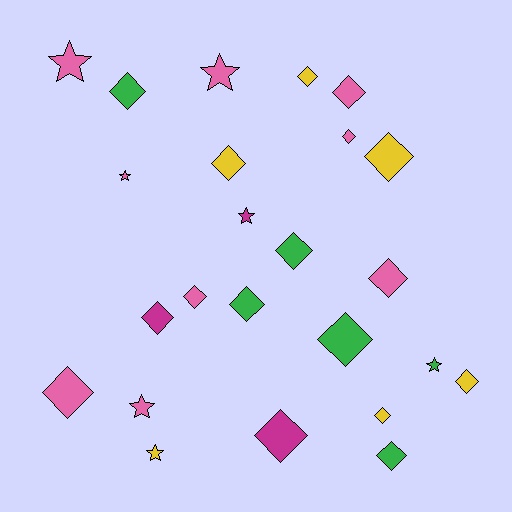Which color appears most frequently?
Pink, with 9 objects.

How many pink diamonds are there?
There are 5 pink diamonds.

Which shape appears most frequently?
Diamond, with 17 objects.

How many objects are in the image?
There are 24 objects.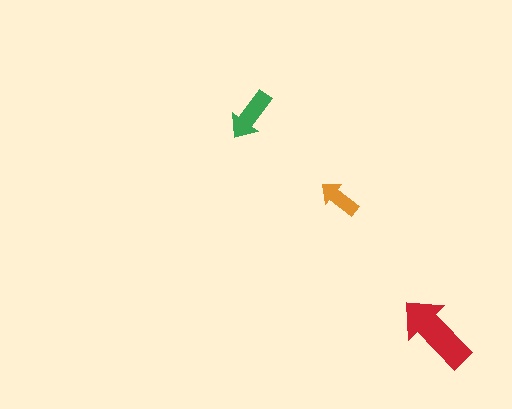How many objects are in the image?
There are 3 objects in the image.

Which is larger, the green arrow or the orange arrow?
The green one.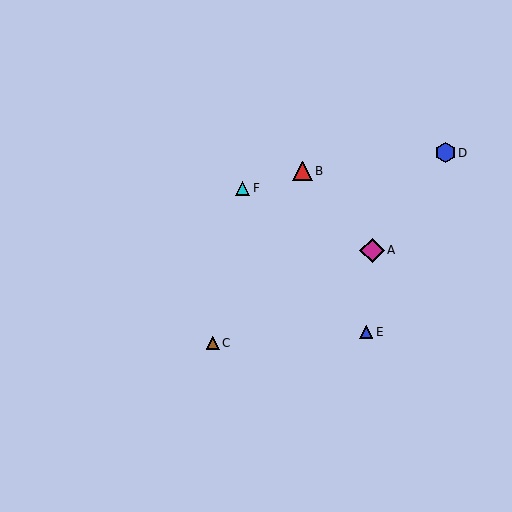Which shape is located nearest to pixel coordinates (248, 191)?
The cyan triangle (labeled F) at (243, 188) is nearest to that location.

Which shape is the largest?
The magenta diamond (labeled A) is the largest.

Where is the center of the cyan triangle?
The center of the cyan triangle is at (243, 188).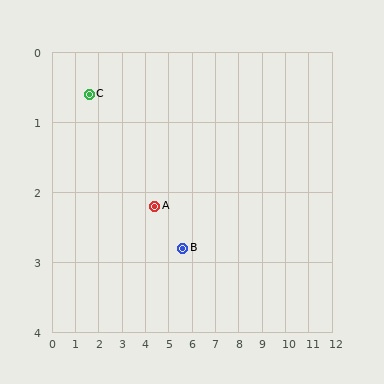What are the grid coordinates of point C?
Point C is at approximately (1.6, 0.6).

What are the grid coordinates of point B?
Point B is at approximately (5.6, 2.8).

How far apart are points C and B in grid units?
Points C and B are about 4.6 grid units apart.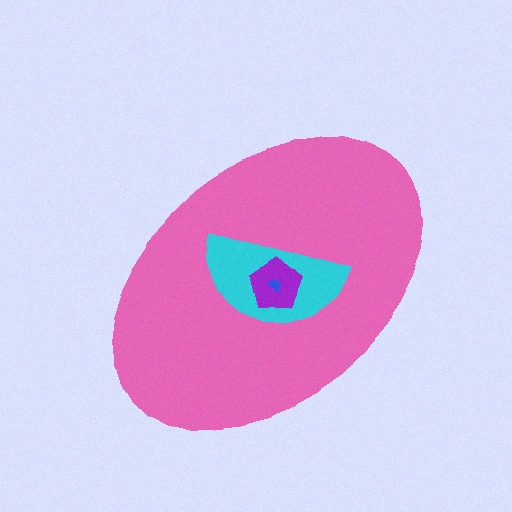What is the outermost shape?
The pink ellipse.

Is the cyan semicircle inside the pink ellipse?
Yes.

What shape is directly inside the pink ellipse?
The cyan semicircle.